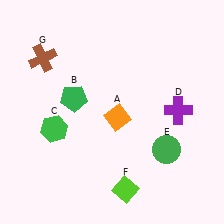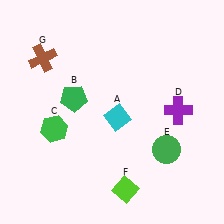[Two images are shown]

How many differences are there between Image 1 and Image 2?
There is 1 difference between the two images.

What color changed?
The diamond (A) changed from orange in Image 1 to cyan in Image 2.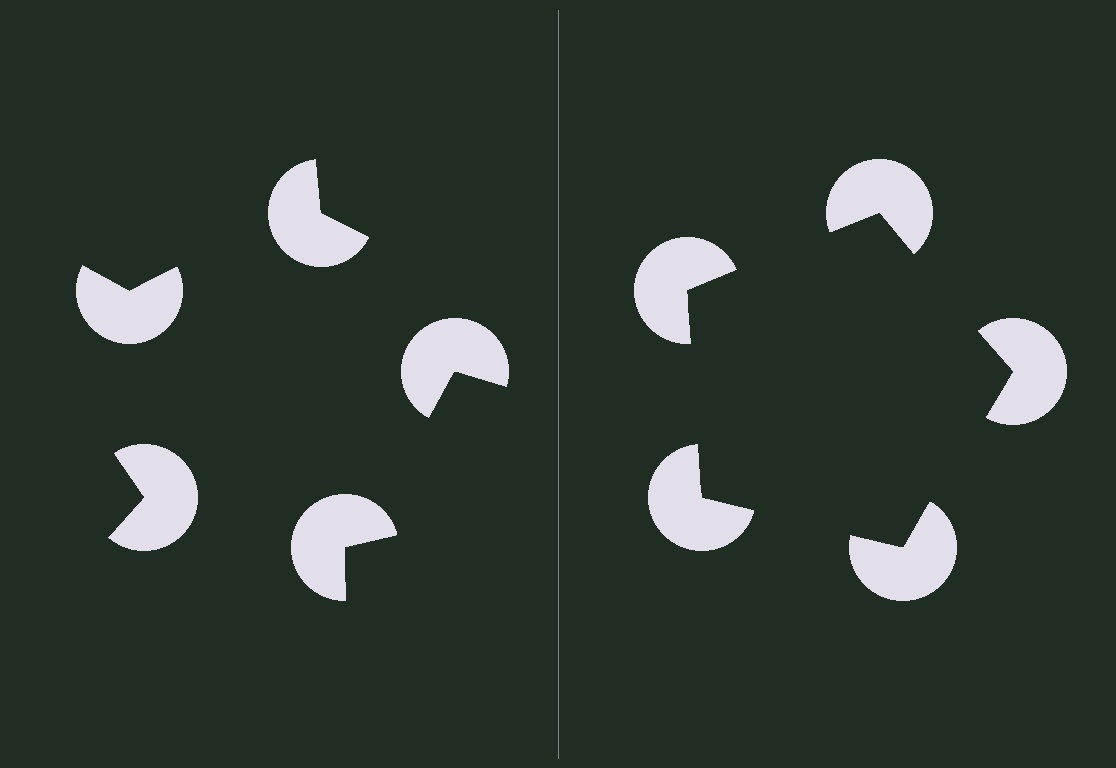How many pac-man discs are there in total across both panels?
10 — 5 on each side.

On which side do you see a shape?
An illusory pentagon appears on the right side. On the left side the wedge cuts are rotated, so no coherent shape forms.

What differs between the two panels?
The pac-man discs are positioned identically on both sides; only the wedge orientations differ. On the right they align to a pentagon; on the left they are misaligned.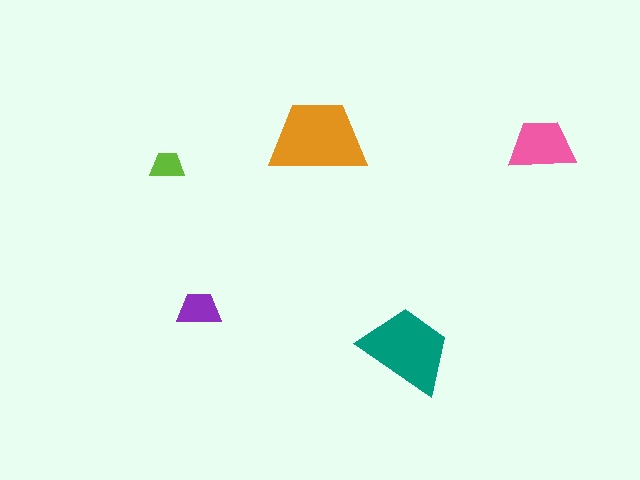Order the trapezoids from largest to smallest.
the orange one, the teal one, the pink one, the purple one, the lime one.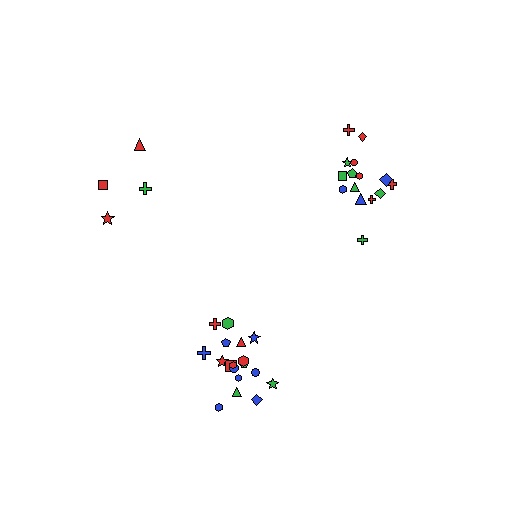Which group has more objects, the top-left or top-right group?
The top-right group.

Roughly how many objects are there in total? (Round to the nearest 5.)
Roughly 35 objects in total.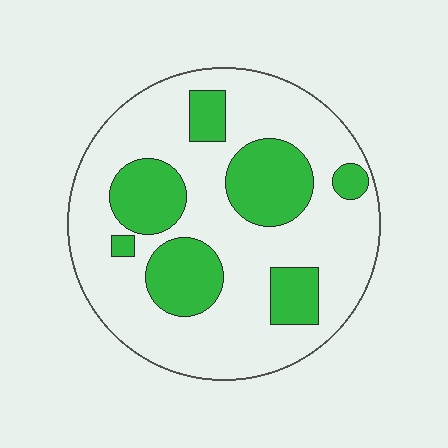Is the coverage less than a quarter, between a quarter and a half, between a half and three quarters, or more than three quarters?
Between a quarter and a half.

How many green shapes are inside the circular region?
7.